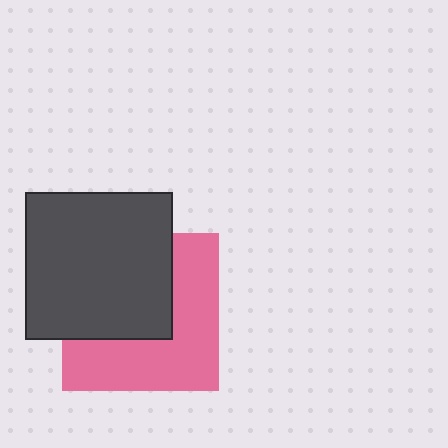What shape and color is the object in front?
The object in front is a dark gray square.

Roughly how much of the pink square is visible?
About half of it is visible (roughly 52%).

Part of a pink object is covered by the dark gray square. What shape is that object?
It is a square.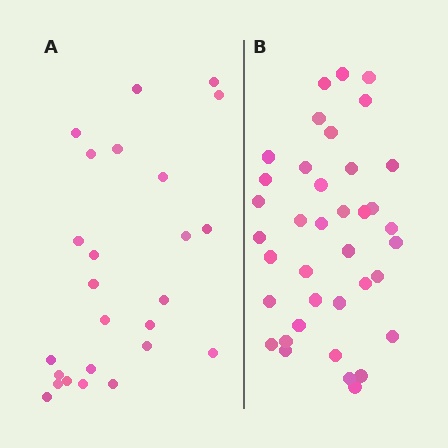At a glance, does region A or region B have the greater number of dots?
Region B (the right region) has more dots.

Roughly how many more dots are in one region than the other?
Region B has approximately 15 more dots than region A.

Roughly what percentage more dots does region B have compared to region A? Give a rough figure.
About 50% more.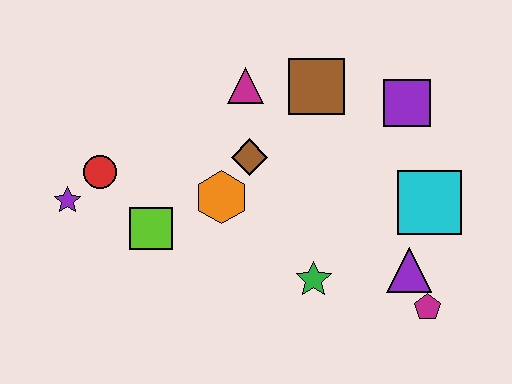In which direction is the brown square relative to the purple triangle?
The brown square is above the purple triangle.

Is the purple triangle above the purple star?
No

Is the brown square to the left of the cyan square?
Yes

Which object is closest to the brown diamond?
The orange hexagon is closest to the brown diamond.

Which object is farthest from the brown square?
The purple star is farthest from the brown square.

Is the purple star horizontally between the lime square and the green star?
No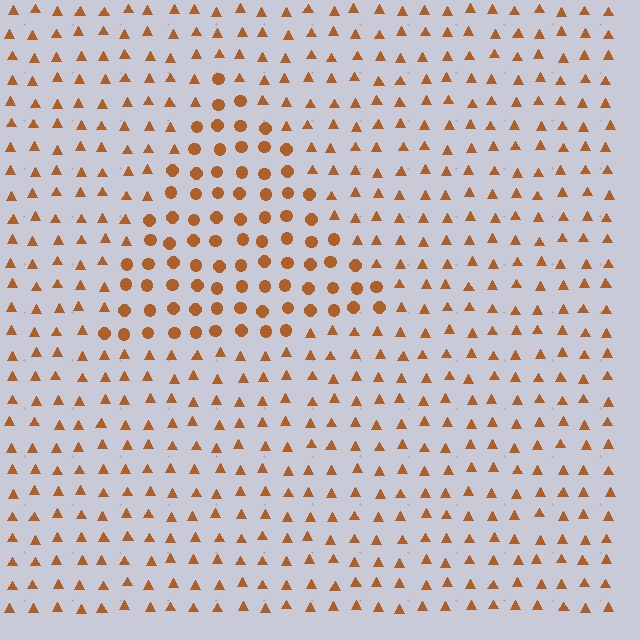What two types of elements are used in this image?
The image uses circles inside the triangle region and triangles outside it.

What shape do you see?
I see a triangle.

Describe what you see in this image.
The image is filled with small brown elements arranged in a uniform grid. A triangle-shaped region contains circles, while the surrounding area contains triangles. The boundary is defined purely by the change in element shape.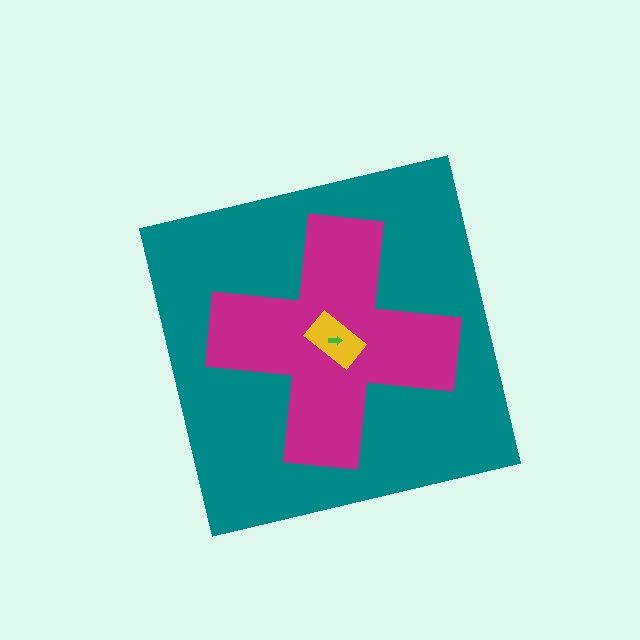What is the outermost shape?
The teal square.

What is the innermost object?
The green arrow.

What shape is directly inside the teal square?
The magenta cross.